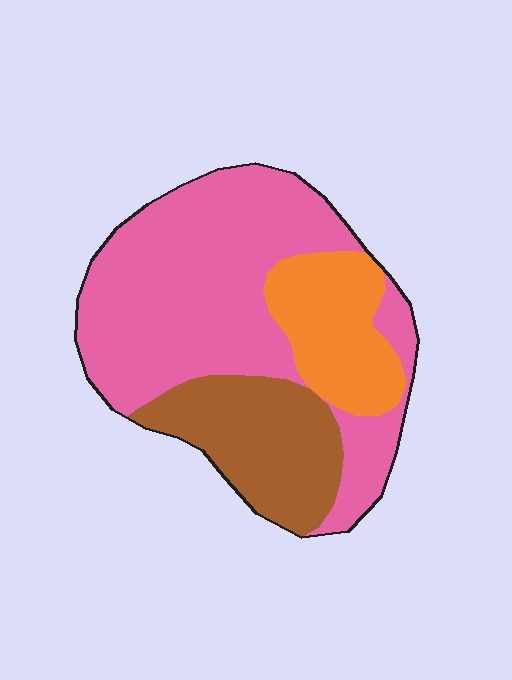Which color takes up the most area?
Pink, at roughly 60%.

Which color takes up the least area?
Orange, at roughly 20%.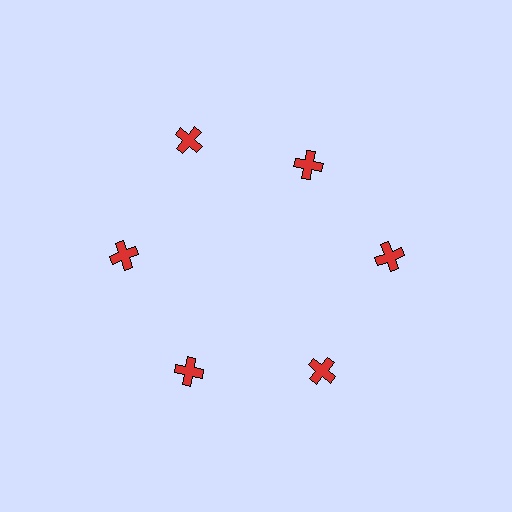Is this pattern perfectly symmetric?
No. The 6 red crosses are arranged in a ring, but one element near the 1 o'clock position is pulled inward toward the center, breaking the 6-fold rotational symmetry.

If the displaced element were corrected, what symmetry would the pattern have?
It would have 6-fold rotational symmetry — the pattern would map onto itself every 60 degrees.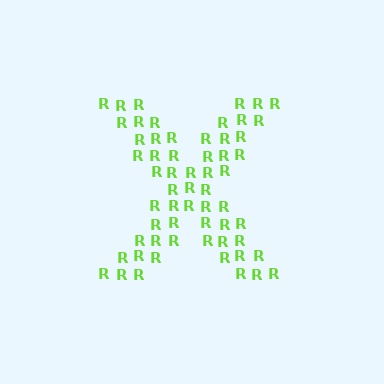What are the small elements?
The small elements are letter R's.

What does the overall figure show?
The overall figure shows the letter X.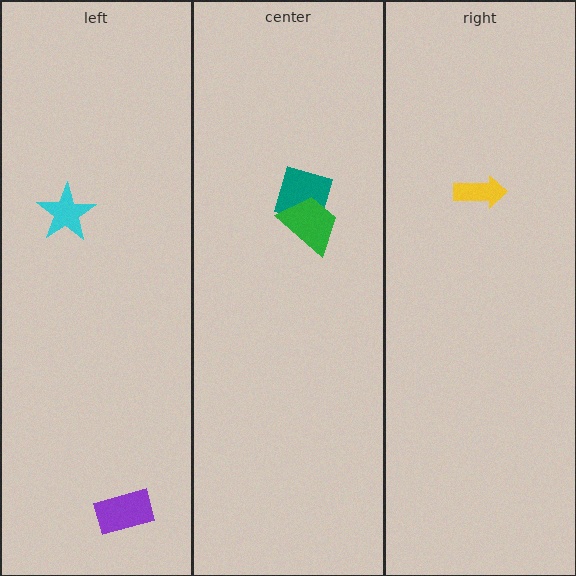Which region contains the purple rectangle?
The left region.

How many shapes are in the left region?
2.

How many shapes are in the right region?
1.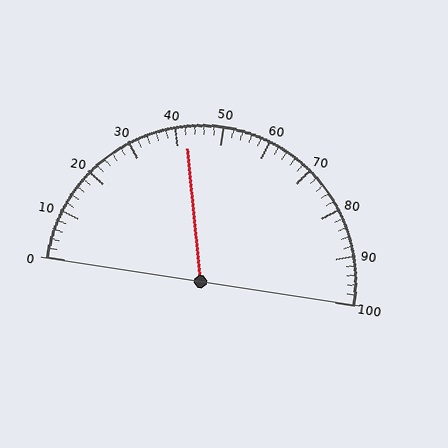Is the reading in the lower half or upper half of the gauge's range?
The reading is in the lower half of the range (0 to 100).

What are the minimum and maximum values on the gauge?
The gauge ranges from 0 to 100.